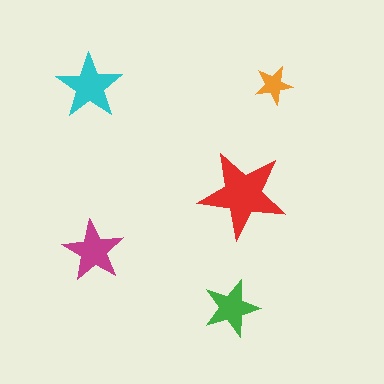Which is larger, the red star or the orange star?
The red one.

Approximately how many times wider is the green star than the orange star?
About 1.5 times wider.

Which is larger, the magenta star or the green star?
The magenta one.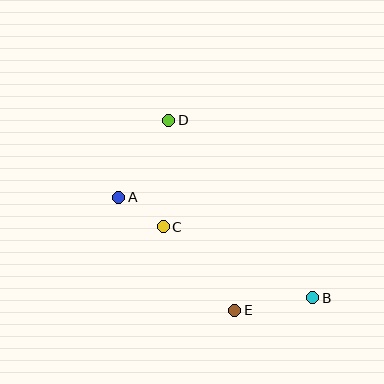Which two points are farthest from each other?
Points B and D are farthest from each other.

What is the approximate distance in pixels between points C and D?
The distance between C and D is approximately 107 pixels.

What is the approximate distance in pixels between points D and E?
The distance between D and E is approximately 201 pixels.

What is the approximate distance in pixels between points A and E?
The distance between A and E is approximately 162 pixels.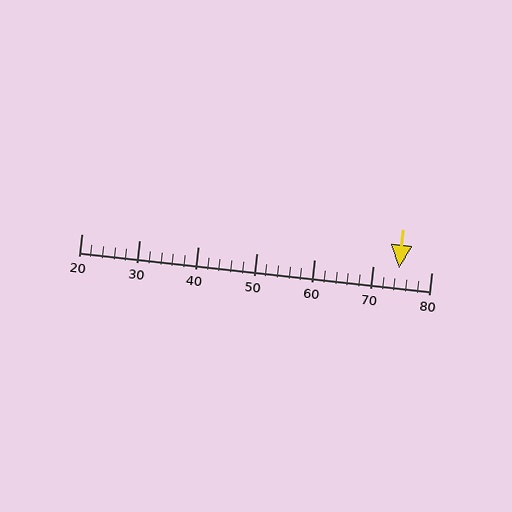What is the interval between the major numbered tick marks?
The major tick marks are spaced 10 units apart.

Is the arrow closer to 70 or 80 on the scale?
The arrow is closer to 70.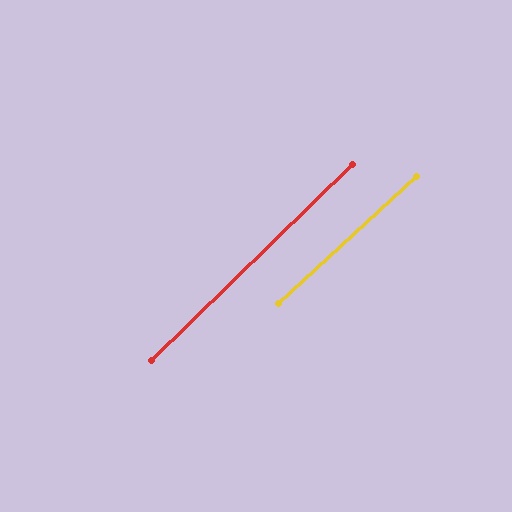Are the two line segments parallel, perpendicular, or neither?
Parallel — their directions differ by only 1.7°.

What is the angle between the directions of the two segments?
Approximately 2 degrees.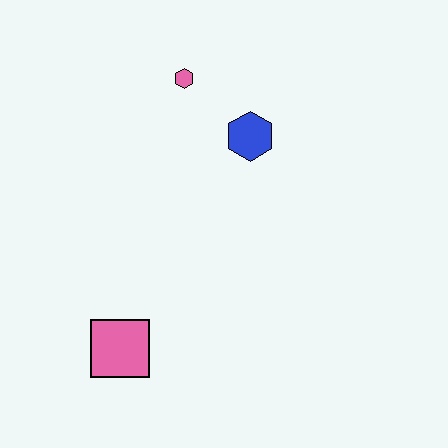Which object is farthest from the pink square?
The pink hexagon is farthest from the pink square.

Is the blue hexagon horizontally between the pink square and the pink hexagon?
No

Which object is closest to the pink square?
The blue hexagon is closest to the pink square.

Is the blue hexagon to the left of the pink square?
No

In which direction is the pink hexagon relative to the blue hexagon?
The pink hexagon is to the left of the blue hexagon.